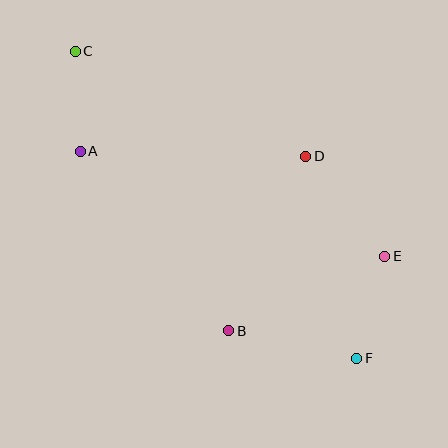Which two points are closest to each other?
Points A and C are closest to each other.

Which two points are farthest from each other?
Points C and F are farthest from each other.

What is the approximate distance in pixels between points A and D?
The distance between A and D is approximately 226 pixels.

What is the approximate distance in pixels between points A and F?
The distance between A and F is approximately 346 pixels.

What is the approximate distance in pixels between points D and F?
The distance between D and F is approximately 209 pixels.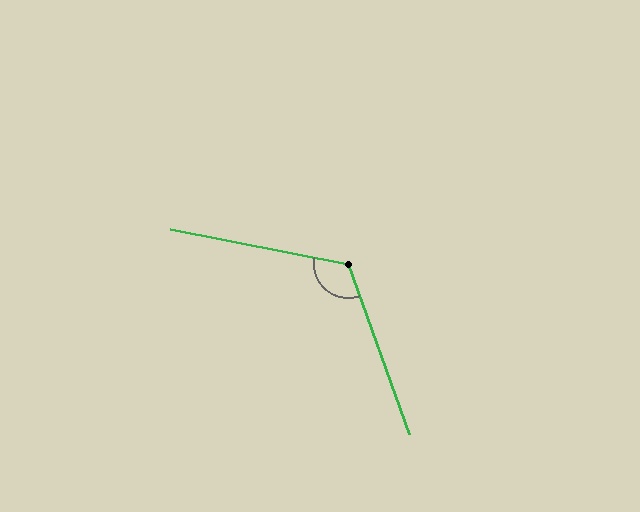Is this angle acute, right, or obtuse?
It is obtuse.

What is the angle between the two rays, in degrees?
Approximately 121 degrees.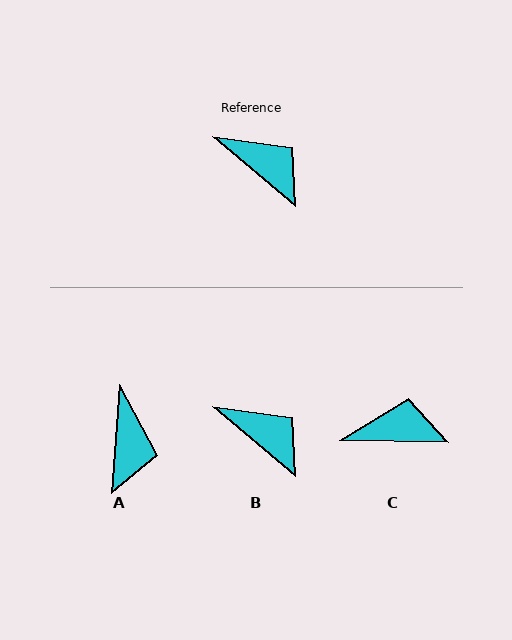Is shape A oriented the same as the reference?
No, it is off by about 54 degrees.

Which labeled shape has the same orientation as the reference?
B.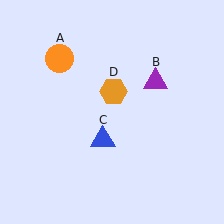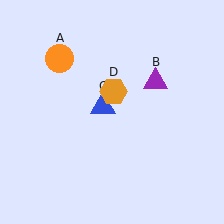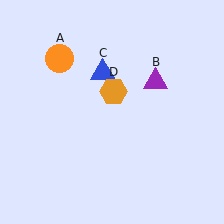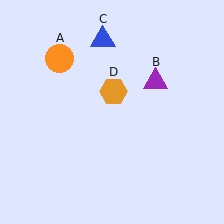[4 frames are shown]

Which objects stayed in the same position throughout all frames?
Orange circle (object A) and purple triangle (object B) and orange hexagon (object D) remained stationary.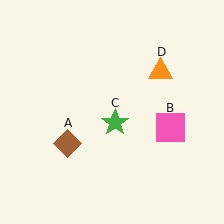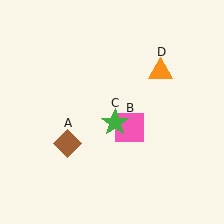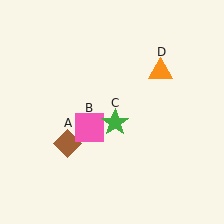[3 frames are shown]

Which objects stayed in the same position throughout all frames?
Brown diamond (object A) and green star (object C) and orange triangle (object D) remained stationary.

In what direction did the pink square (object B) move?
The pink square (object B) moved left.